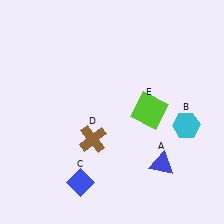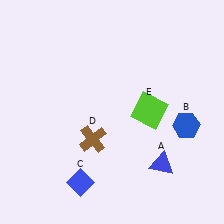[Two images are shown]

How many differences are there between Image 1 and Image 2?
There is 1 difference between the two images.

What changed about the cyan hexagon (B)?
In Image 1, B is cyan. In Image 2, it changed to blue.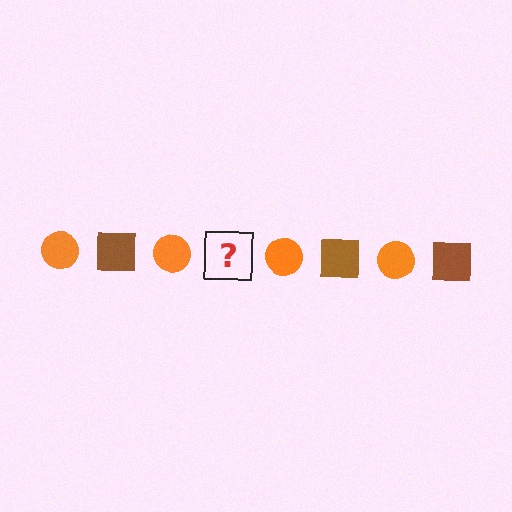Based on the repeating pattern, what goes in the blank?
The blank should be a brown square.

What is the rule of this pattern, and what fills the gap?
The rule is that the pattern alternates between orange circle and brown square. The gap should be filled with a brown square.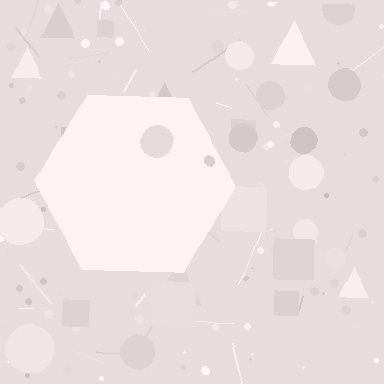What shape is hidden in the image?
A hexagon is hidden in the image.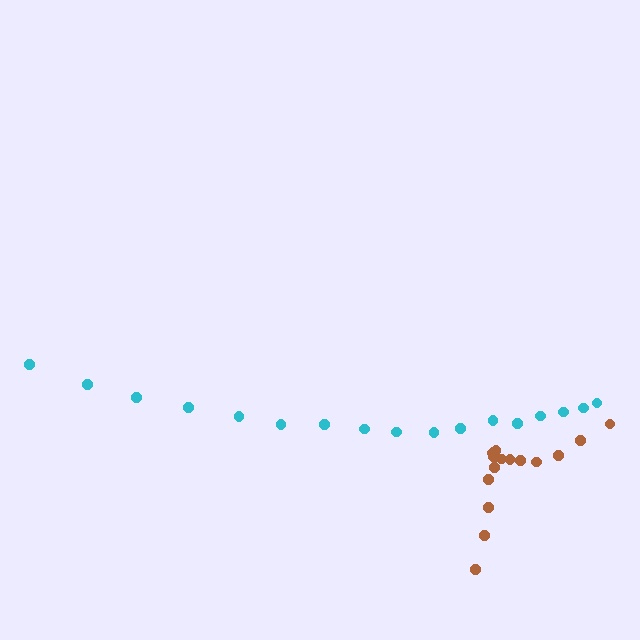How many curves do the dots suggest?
There are 2 distinct paths.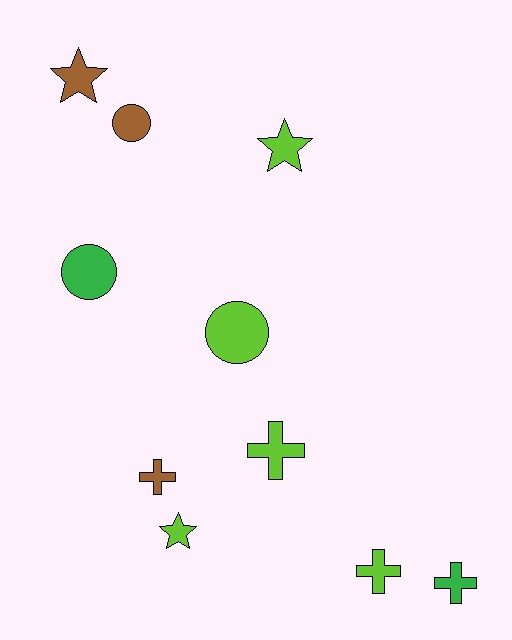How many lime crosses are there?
There are 2 lime crosses.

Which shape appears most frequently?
Cross, with 4 objects.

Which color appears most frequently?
Lime, with 5 objects.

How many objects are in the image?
There are 10 objects.